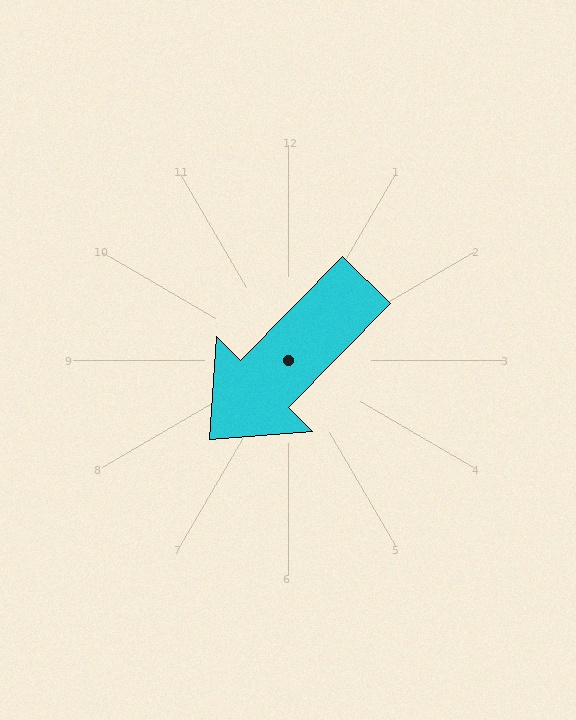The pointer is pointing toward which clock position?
Roughly 7 o'clock.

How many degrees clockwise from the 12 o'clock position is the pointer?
Approximately 224 degrees.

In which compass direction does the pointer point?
Southwest.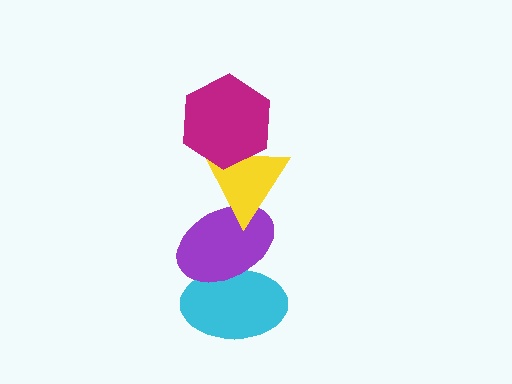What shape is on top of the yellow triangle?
The magenta hexagon is on top of the yellow triangle.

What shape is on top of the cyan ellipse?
The purple ellipse is on top of the cyan ellipse.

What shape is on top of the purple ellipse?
The yellow triangle is on top of the purple ellipse.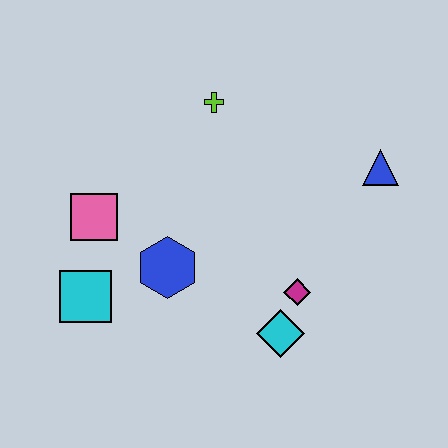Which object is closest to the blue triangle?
The magenta diamond is closest to the blue triangle.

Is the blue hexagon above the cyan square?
Yes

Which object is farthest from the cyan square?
The blue triangle is farthest from the cyan square.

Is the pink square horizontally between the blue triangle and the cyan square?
Yes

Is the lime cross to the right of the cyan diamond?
No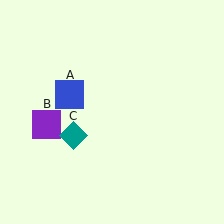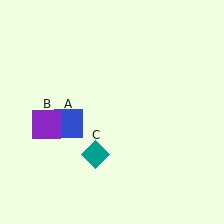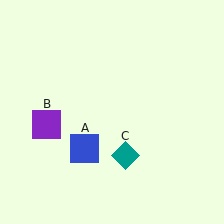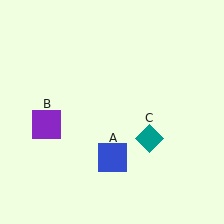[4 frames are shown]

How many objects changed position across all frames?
2 objects changed position: blue square (object A), teal diamond (object C).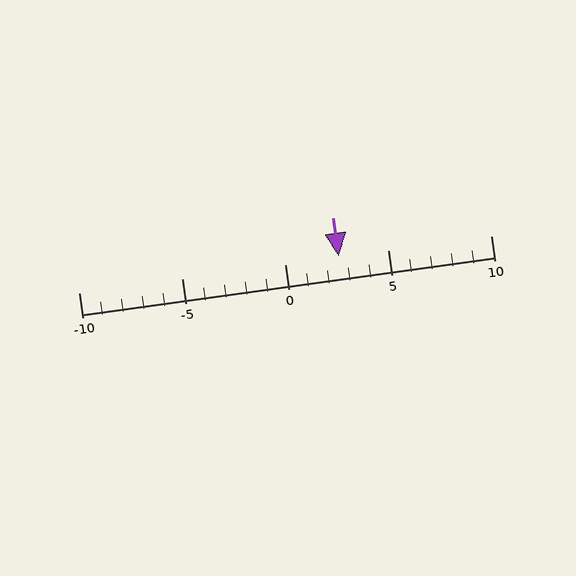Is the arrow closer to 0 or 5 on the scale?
The arrow is closer to 5.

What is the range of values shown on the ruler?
The ruler shows values from -10 to 10.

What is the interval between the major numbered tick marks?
The major tick marks are spaced 5 units apart.